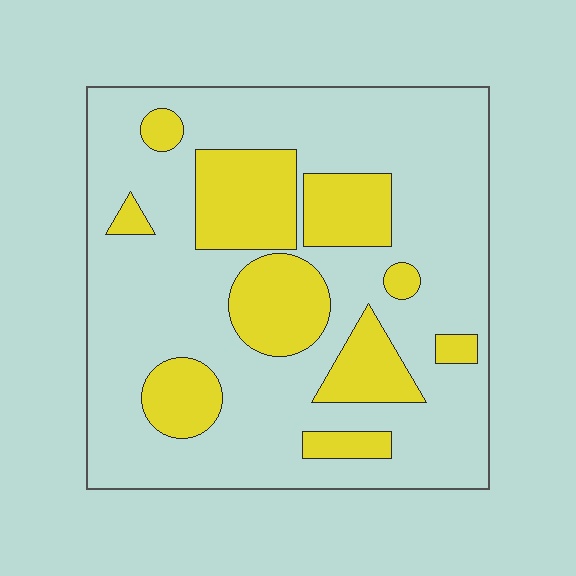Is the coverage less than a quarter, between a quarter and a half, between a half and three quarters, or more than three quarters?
Between a quarter and a half.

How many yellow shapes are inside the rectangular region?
10.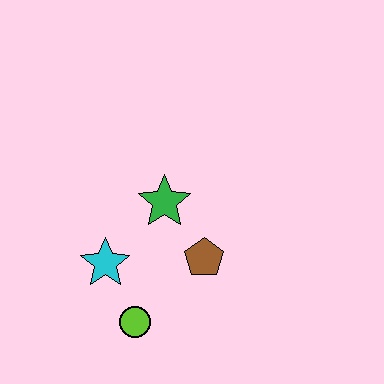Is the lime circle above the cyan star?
No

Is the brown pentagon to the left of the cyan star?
No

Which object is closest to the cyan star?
The lime circle is closest to the cyan star.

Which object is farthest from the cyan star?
The brown pentagon is farthest from the cyan star.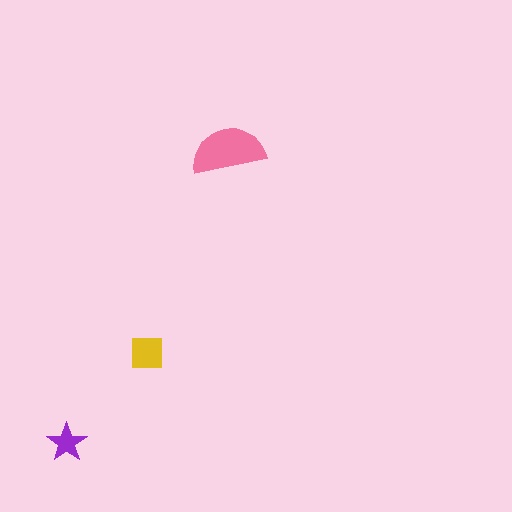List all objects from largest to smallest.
The pink semicircle, the yellow square, the purple star.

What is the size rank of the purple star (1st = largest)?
3rd.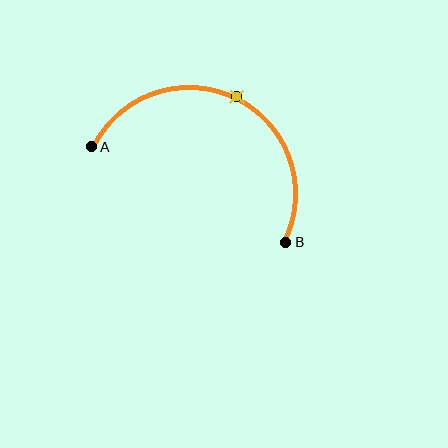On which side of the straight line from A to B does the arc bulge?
The arc bulges above the straight line connecting A and B.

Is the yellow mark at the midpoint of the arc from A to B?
Yes. The yellow mark lies on the arc at equal arc-length from both A and B — it is the arc midpoint.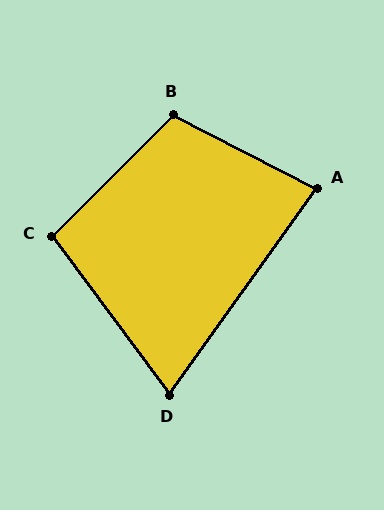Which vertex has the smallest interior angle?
D, at approximately 72 degrees.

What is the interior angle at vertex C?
Approximately 98 degrees (obtuse).